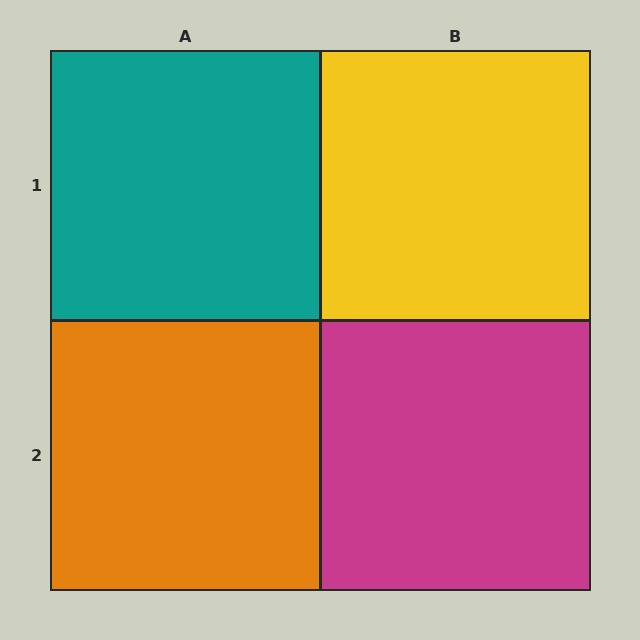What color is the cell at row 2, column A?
Orange.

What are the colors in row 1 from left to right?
Teal, yellow.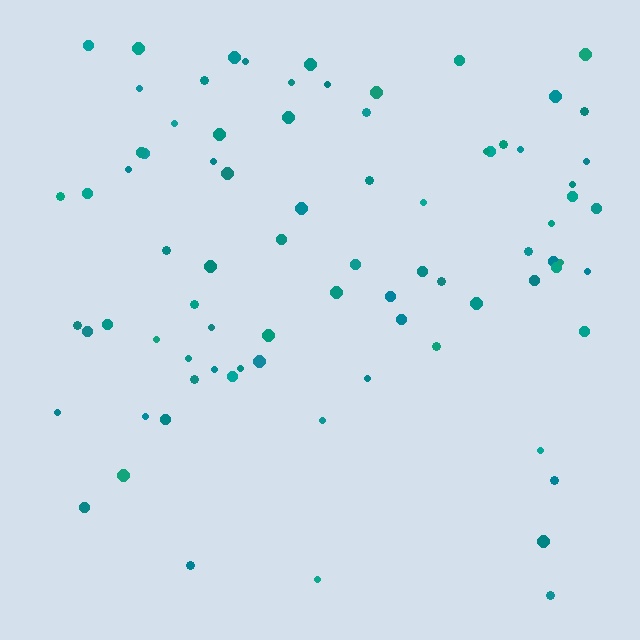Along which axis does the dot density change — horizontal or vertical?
Vertical.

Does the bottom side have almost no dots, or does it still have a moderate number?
Still a moderate number, just noticeably fewer than the top.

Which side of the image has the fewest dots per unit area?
The bottom.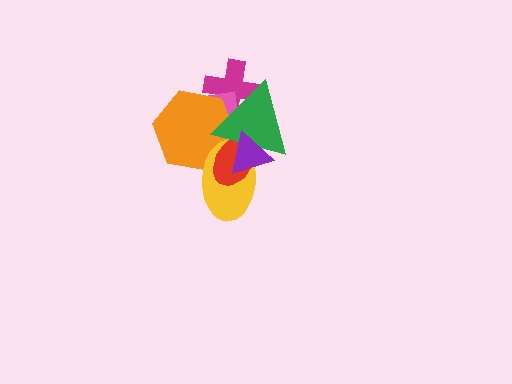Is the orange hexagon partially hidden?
Yes, it is partially covered by another shape.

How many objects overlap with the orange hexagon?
6 objects overlap with the orange hexagon.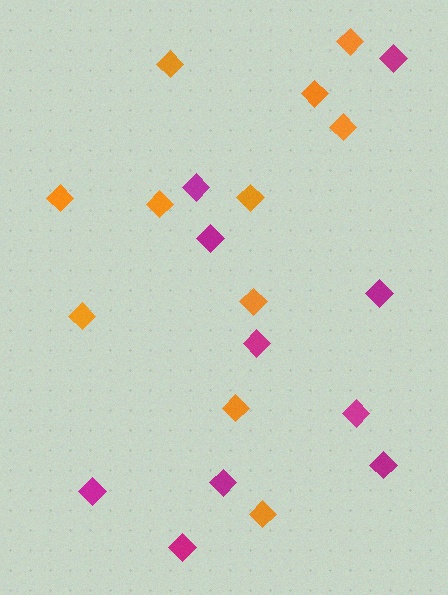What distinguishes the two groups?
There are 2 groups: one group of magenta diamonds (10) and one group of orange diamonds (11).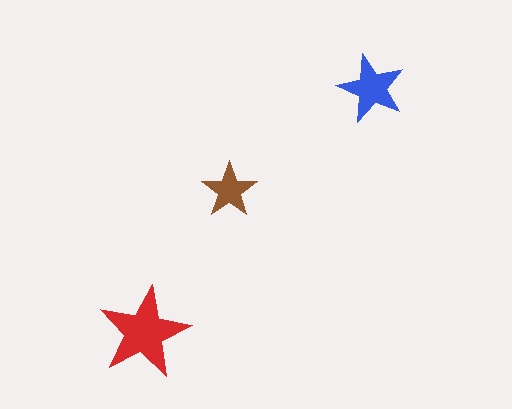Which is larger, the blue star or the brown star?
The blue one.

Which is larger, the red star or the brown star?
The red one.